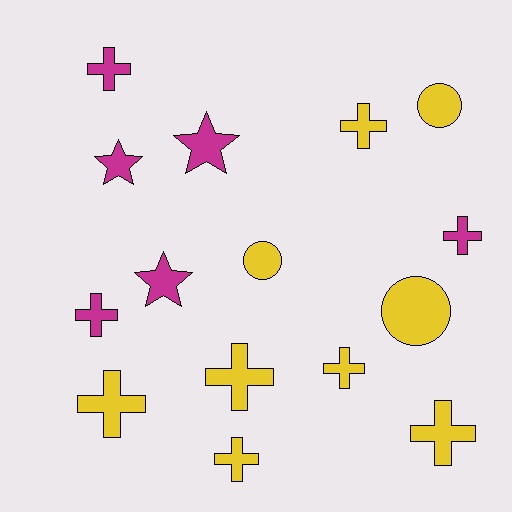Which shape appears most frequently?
Cross, with 9 objects.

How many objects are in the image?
There are 15 objects.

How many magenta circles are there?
There are no magenta circles.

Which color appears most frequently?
Yellow, with 9 objects.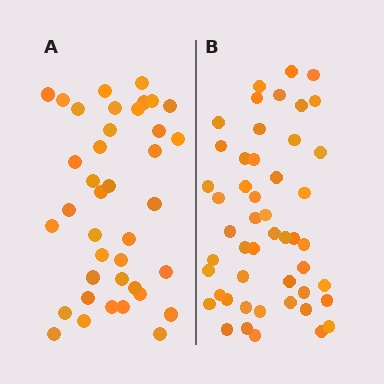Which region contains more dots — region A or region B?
Region B (the right region) has more dots.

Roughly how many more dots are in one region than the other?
Region B has roughly 10 or so more dots than region A.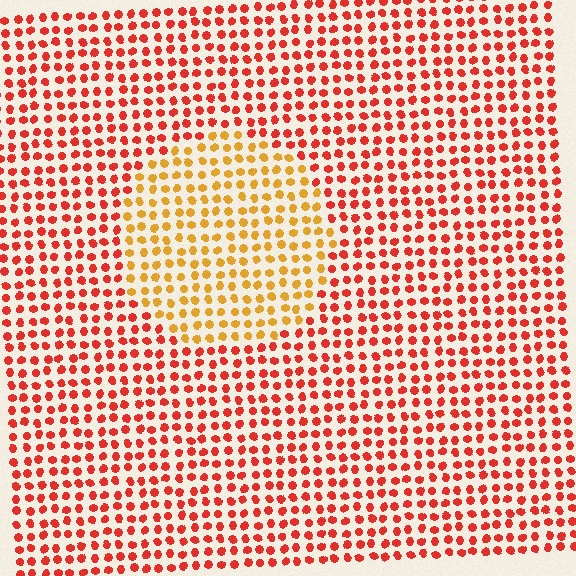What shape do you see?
I see a circle.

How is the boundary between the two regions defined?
The boundary is defined purely by a slight shift in hue (about 38 degrees). Spacing, size, and orientation are identical on both sides.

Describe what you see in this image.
The image is filled with small red elements in a uniform arrangement. A circle-shaped region is visible where the elements are tinted to a slightly different hue, forming a subtle color boundary.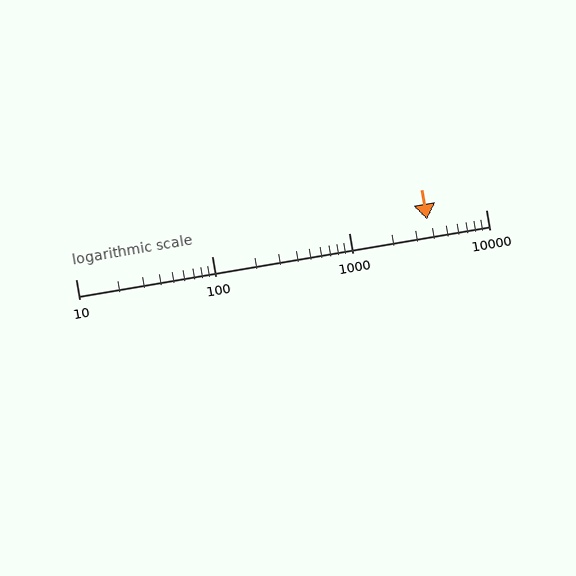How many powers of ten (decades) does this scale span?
The scale spans 3 decades, from 10 to 10000.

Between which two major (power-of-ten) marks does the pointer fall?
The pointer is between 1000 and 10000.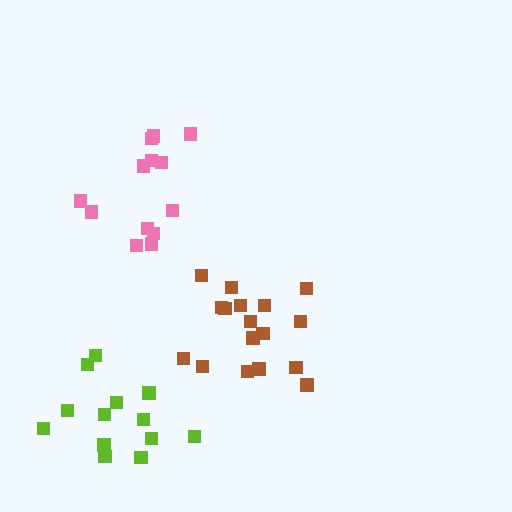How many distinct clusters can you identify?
There are 3 distinct clusters.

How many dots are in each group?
Group 1: 17 dots, Group 2: 13 dots, Group 3: 13 dots (43 total).